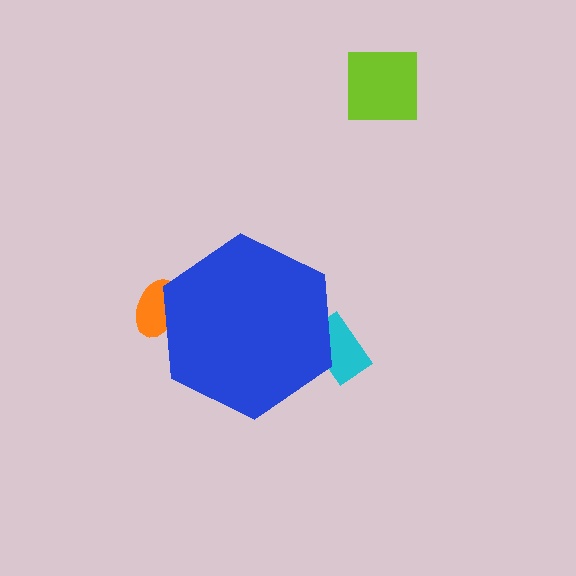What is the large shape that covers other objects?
A blue hexagon.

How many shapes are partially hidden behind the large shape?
2 shapes are partially hidden.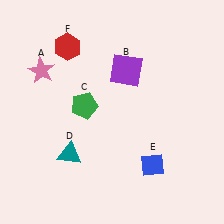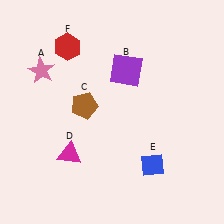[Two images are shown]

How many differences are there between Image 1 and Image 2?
There are 2 differences between the two images.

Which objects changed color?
C changed from green to brown. D changed from teal to magenta.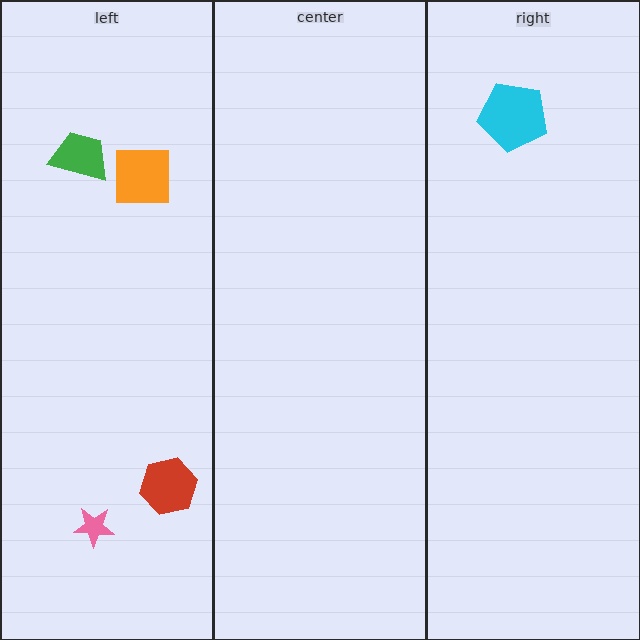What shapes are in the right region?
The cyan pentagon.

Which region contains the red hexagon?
The left region.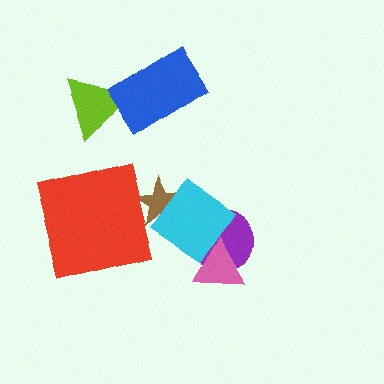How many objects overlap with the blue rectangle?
1 object overlaps with the blue rectangle.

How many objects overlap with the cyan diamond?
3 objects overlap with the cyan diamond.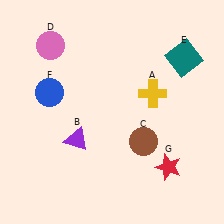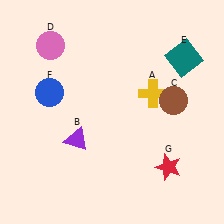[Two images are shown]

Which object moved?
The brown circle (C) moved up.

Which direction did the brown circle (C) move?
The brown circle (C) moved up.